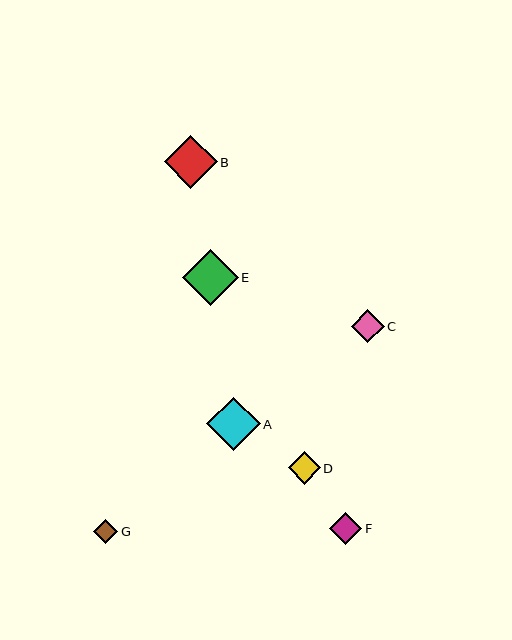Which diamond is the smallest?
Diamond G is the smallest with a size of approximately 24 pixels.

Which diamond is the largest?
Diamond E is the largest with a size of approximately 56 pixels.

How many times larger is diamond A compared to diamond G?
Diamond A is approximately 2.2 times the size of diamond G.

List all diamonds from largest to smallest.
From largest to smallest: E, A, B, C, F, D, G.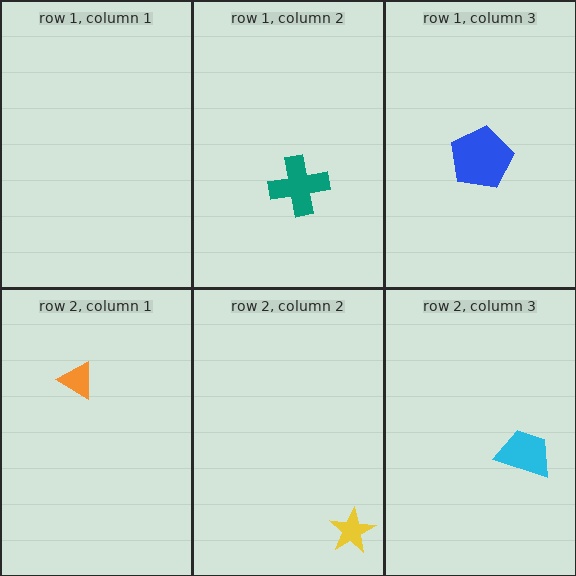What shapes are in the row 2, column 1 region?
The orange triangle.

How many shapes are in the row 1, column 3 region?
1.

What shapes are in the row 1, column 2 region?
The teal cross.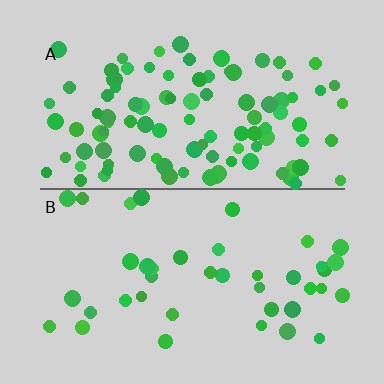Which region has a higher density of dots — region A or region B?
A (the top).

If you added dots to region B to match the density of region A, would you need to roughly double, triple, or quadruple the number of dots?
Approximately double.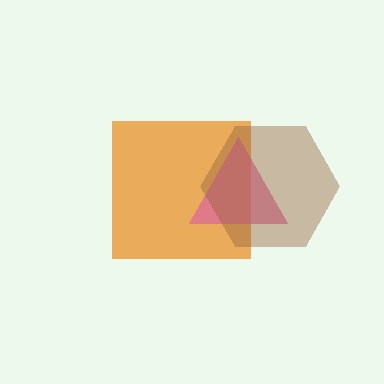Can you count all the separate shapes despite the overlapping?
Yes, there are 3 separate shapes.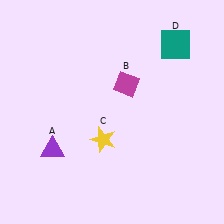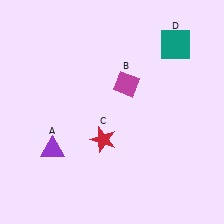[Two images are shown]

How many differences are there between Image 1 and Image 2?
There is 1 difference between the two images.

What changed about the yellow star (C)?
In Image 1, C is yellow. In Image 2, it changed to red.